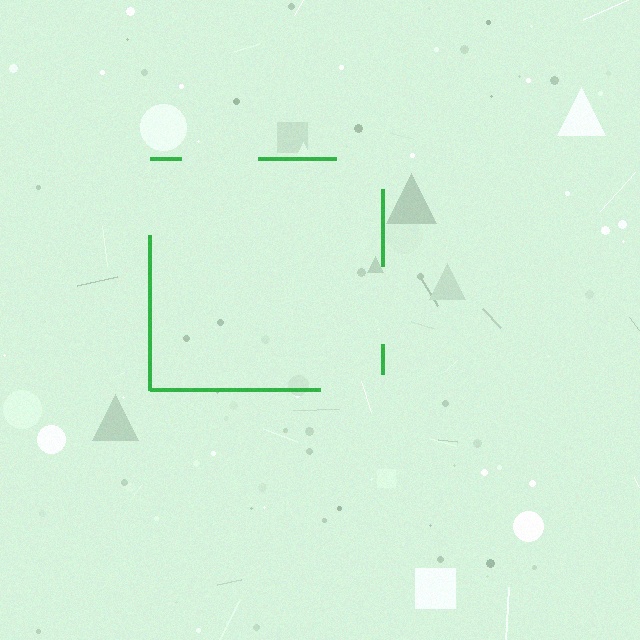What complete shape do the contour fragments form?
The contour fragments form a square.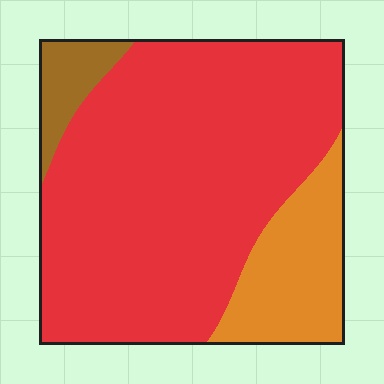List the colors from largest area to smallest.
From largest to smallest: red, orange, brown.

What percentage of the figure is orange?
Orange covers around 20% of the figure.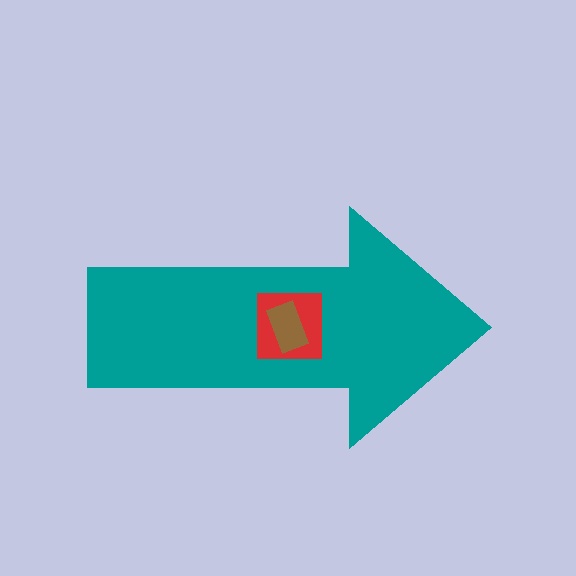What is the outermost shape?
The teal arrow.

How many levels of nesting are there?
3.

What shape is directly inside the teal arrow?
The red square.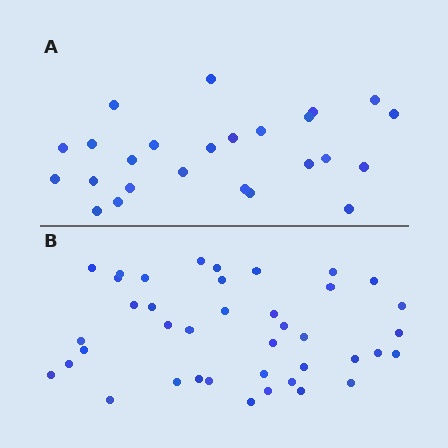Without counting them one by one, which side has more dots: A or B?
Region B (the bottom region) has more dots.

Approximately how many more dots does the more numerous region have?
Region B has approximately 15 more dots than region A.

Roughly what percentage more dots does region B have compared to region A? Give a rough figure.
About 60% more.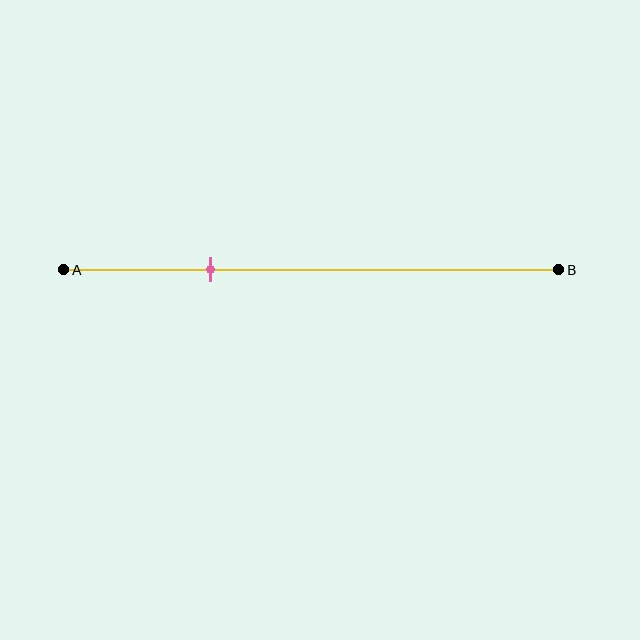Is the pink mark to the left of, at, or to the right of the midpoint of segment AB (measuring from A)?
The pink mark is to the left of the midpoint of segment AB.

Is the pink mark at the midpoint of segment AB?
No, the mark is at about 30% from A, not at the 50% midpoint.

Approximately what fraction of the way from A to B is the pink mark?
The pink mark is approximately 30% of the way from A to B.